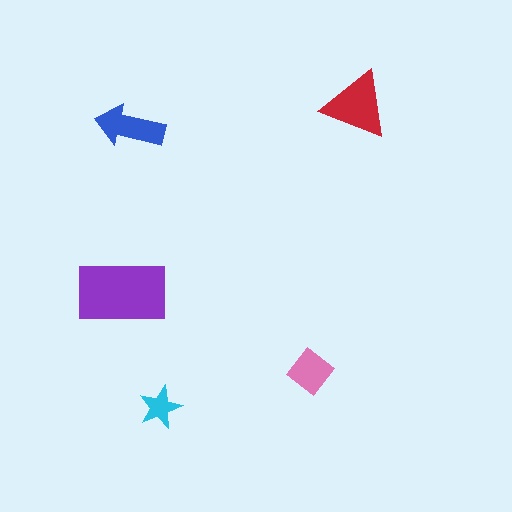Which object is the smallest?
The cyan star.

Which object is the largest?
The purple rectangle.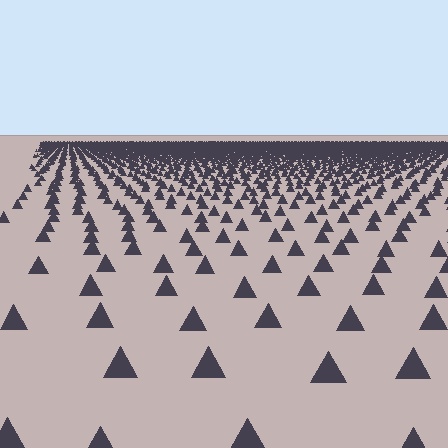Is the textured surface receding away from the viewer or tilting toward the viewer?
The surface is receding away from the viewer. Texture elements get smaller and denser toward the top.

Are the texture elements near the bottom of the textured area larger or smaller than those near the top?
Larger. Near the bottom, elements are closer to the viewer and appear at a bigger on-screen size.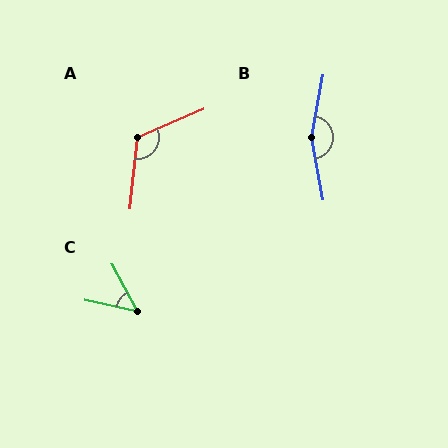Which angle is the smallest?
C, at approximately 49 degrees.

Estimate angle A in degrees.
Approximately 120 degrees.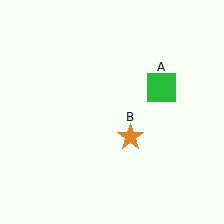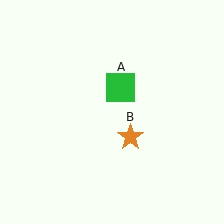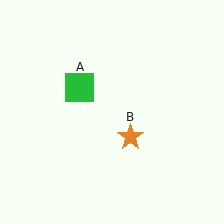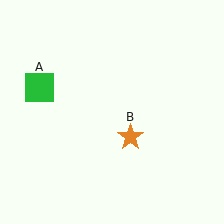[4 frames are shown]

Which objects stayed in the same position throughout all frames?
Orange star (object B) remained stationary.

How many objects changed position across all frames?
1 object changed position: green square (object A).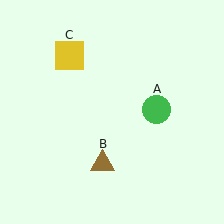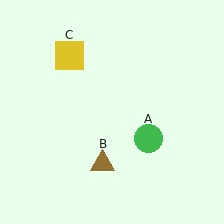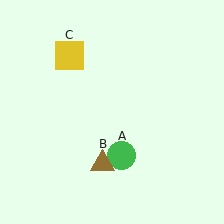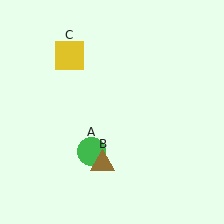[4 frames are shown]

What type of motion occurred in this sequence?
The green circle (object A) rotated clockwise around the center of the scene.